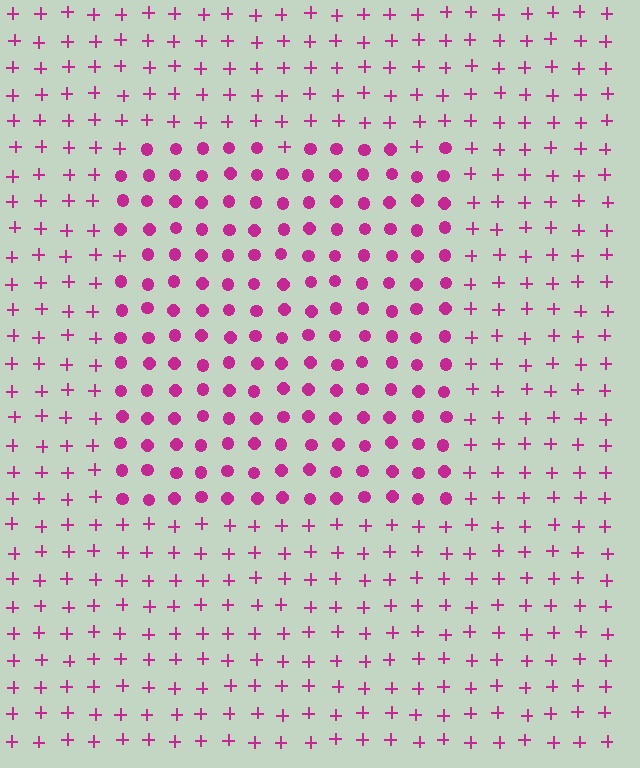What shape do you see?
I see a rectangle.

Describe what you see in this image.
The image is filled with small magenta elements arranged in a uniform grid. A rectangle-shaped region contains circles, while the surrounding area contains plus signs. The boundary is defined purely by the change in element shape.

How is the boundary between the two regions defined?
The boundary is defined by a change in element shape: circles inside vs. plus signs outside. All elements share the same color and spacing.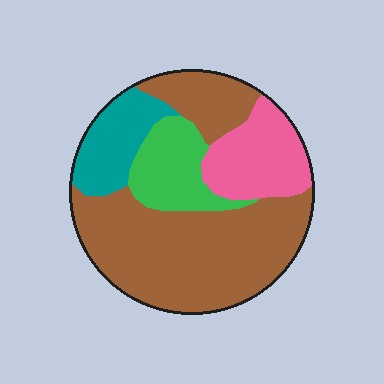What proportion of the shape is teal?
Teal covers around 15% of the shape.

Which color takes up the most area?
Brown, at roughly 55%.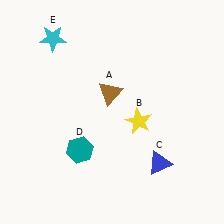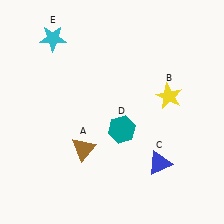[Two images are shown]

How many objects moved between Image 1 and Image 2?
3 objects moved between the two images.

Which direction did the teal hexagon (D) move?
The teal hexagon (D) moved right.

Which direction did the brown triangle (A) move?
The brown triangle (A) moved down.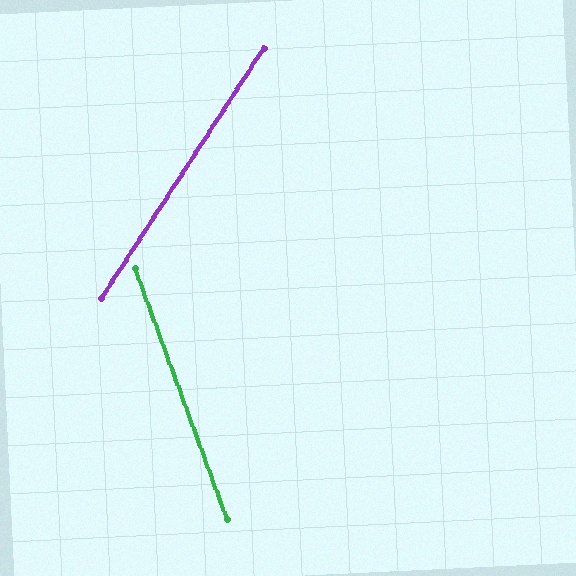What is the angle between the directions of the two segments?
Approximately 53 degrees.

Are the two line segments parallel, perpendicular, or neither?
Neither parallel nor perpendicular — they differ by about 53°.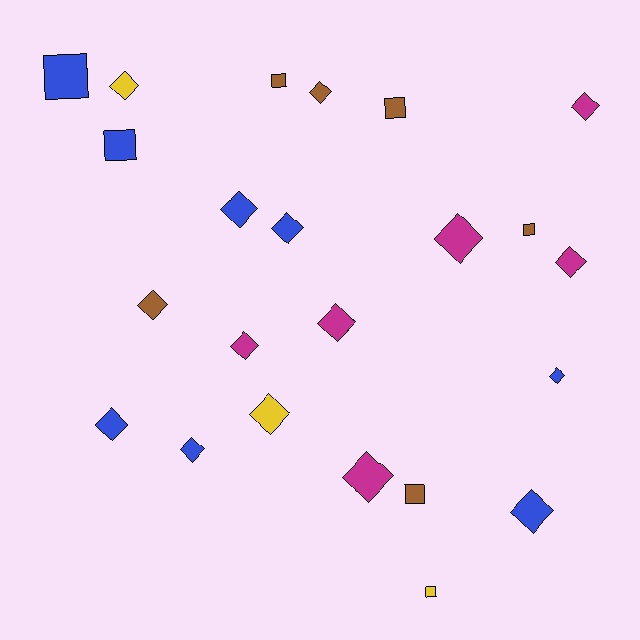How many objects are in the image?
There are 23 objects.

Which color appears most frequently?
Blue, with 8 objects.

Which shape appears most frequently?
Diamond, with 16 objects.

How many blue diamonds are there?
There are 6 blue diamonds.